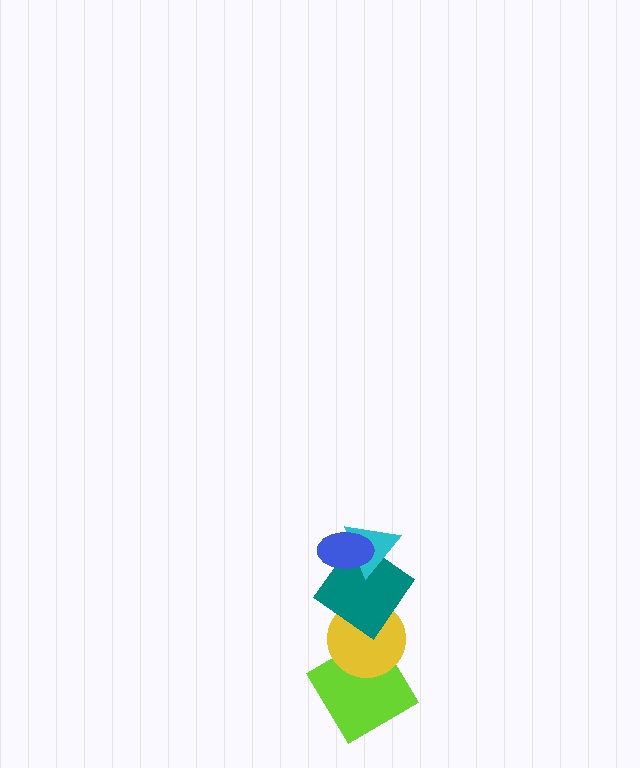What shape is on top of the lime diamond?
The yellow circle is on top of the lime diamond.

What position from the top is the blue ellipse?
The blue ellipse is 1st from the top.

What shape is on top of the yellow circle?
The teal diamond is on top of the yellow circle.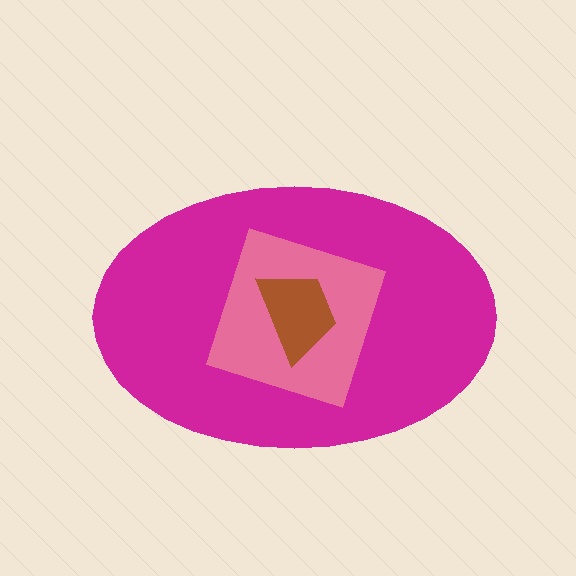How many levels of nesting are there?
3.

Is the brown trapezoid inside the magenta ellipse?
Yes.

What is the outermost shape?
The magenta ellipse.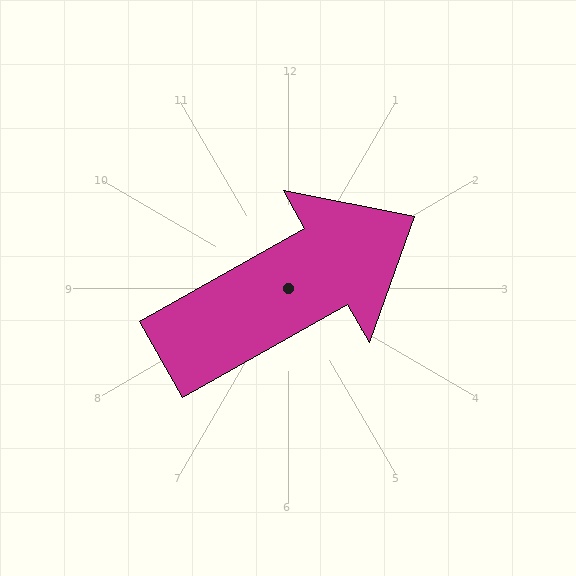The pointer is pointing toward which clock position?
Roughly 2 o'clock.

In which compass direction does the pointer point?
Northeast.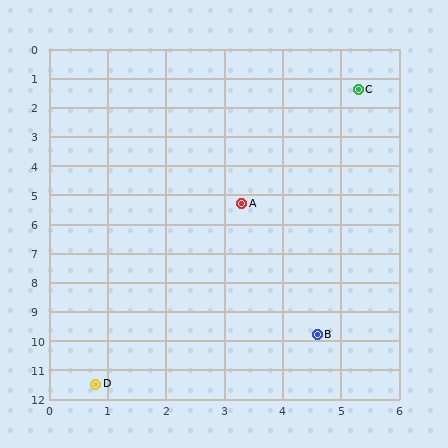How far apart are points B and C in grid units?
Points B and C are about 8.4 grid units apart.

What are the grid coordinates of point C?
Point C is at approximately (5.3, 1.4).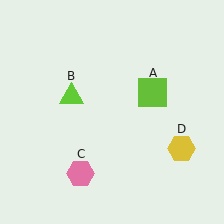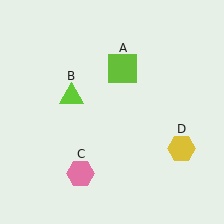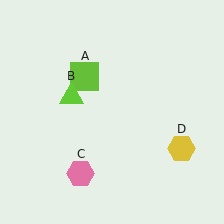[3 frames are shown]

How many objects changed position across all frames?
1 object changed position: lime square (object A).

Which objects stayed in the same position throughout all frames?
Lime triangle (object B) and pink hexagon (object C) and yellow hexagon (object D) remained stationary.